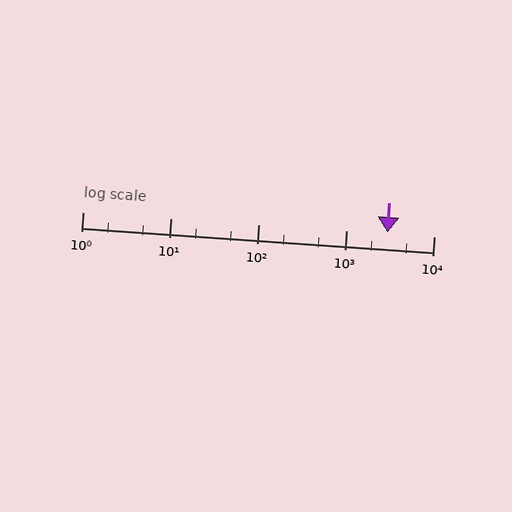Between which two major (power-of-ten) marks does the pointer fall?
The pointer is between 1000 and 10000.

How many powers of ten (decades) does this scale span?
The scale spans 4 decades, from 1 to 10000.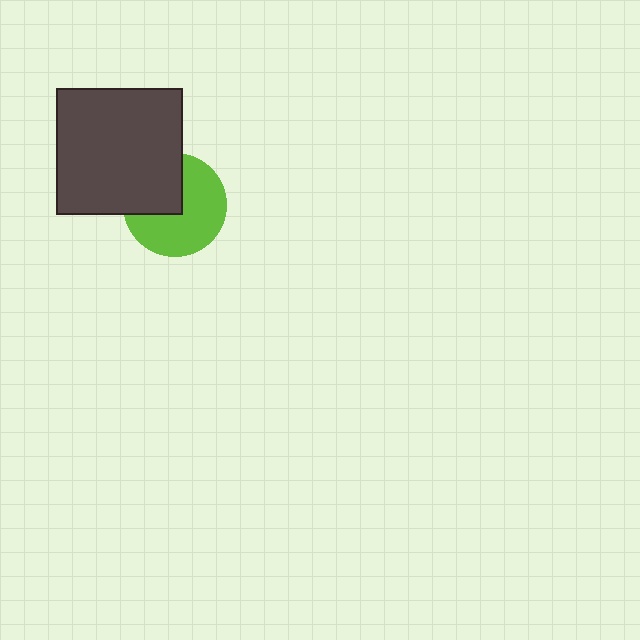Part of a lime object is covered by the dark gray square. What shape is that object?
It is a circle.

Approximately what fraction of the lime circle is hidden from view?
Roughly 38% of the lime circle is hidden behind the dark gray square.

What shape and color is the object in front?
The object in front is a dark gray square.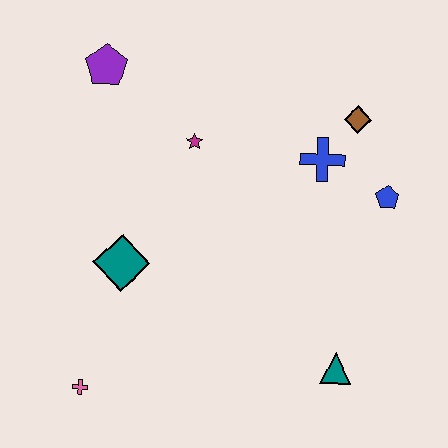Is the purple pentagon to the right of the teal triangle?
No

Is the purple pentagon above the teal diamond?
Yes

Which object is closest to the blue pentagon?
The blue cross is closest to the blue pentagon.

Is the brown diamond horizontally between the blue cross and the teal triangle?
No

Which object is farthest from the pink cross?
The brown diamond is farthest from the pink cross.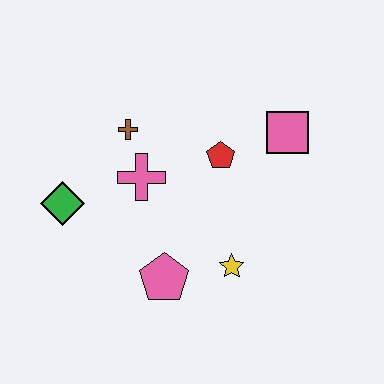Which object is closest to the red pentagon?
The pink square is closest to the red pentagon.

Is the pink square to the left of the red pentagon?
No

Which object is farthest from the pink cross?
The pink square is farthest from the pink cross.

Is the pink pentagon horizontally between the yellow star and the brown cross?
Yes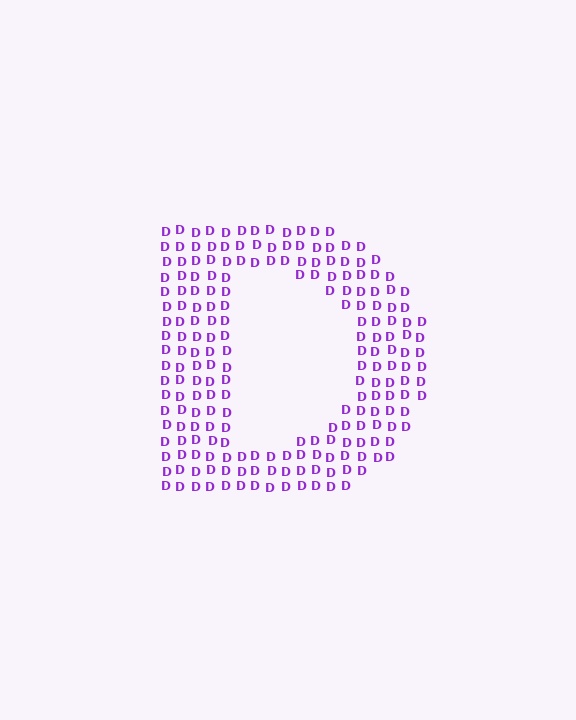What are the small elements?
The small elements are letter D's.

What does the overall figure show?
The overall figure shows the letter D.